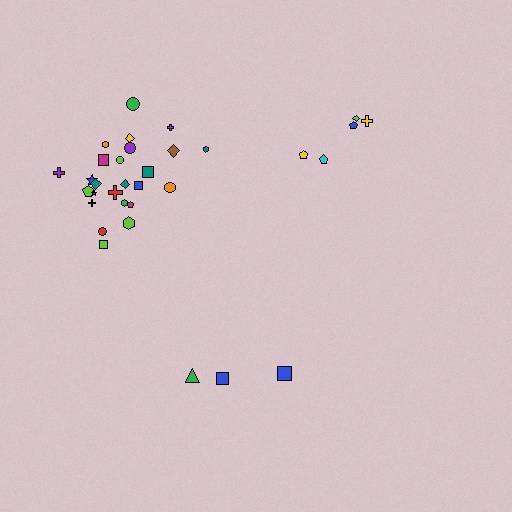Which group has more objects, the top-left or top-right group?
The top-left group.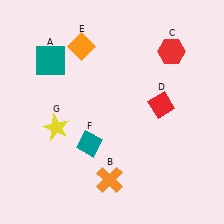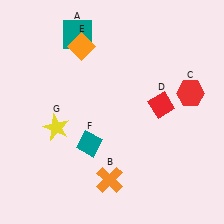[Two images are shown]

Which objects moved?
The objects that moved are: the teal square (A), the red hexagon (C).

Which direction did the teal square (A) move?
The teal square (A) moved right.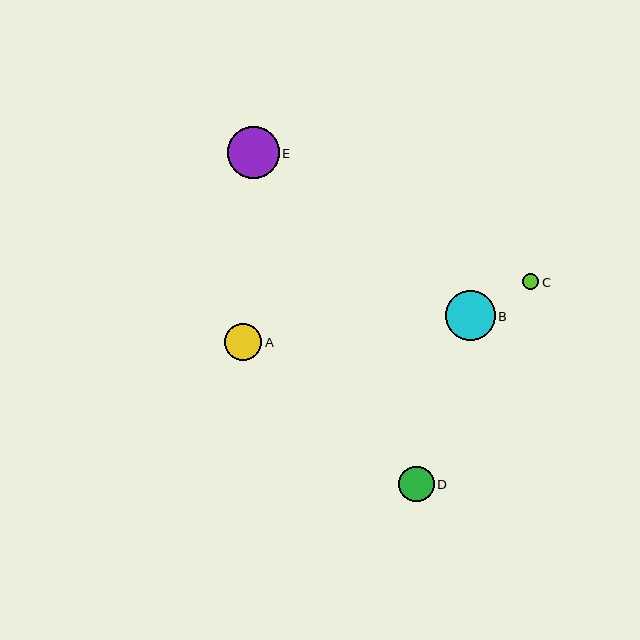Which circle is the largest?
Circle E is the largest with a size of approximately 51 pixels.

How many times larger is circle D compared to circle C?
Circle D is approximately 2.2 times the size of circle C.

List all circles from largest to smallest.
From largest to smallest: E, B, A, D, C.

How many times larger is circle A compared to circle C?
Circle A is approximately 2.2 times the size of circle C.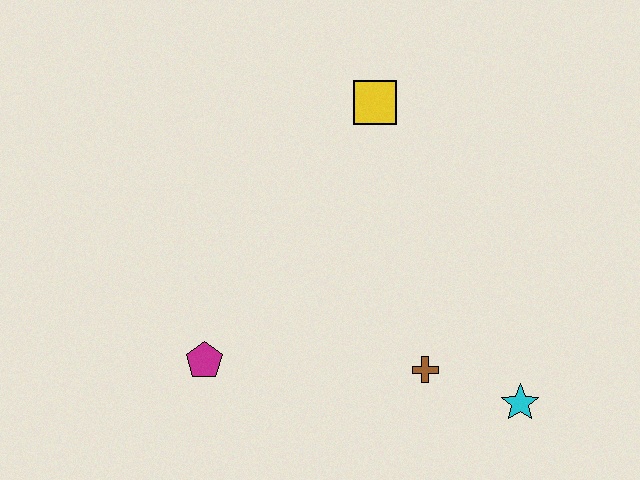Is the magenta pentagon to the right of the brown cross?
No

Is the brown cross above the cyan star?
Yes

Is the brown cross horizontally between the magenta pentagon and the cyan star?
Yes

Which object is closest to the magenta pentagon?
The brown cross is closest to the magenta pentagon.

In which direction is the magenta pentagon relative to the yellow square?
The magenta pentagon is below the yellow square.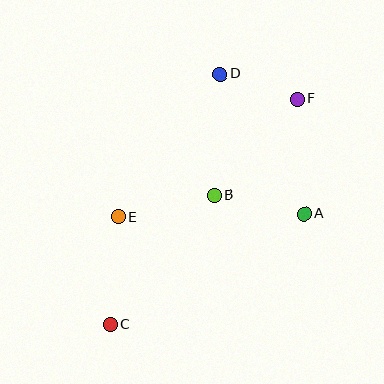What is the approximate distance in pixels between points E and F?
The distance between E and F is approximately 214 pixels.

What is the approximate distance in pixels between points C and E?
The distance between C and E is approximately 108 pixels.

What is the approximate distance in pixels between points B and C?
The distance between B and C is approximately 166 pixels.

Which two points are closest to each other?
Points D and F are closest to each other.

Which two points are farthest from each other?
Points C and F are farthest from each other.